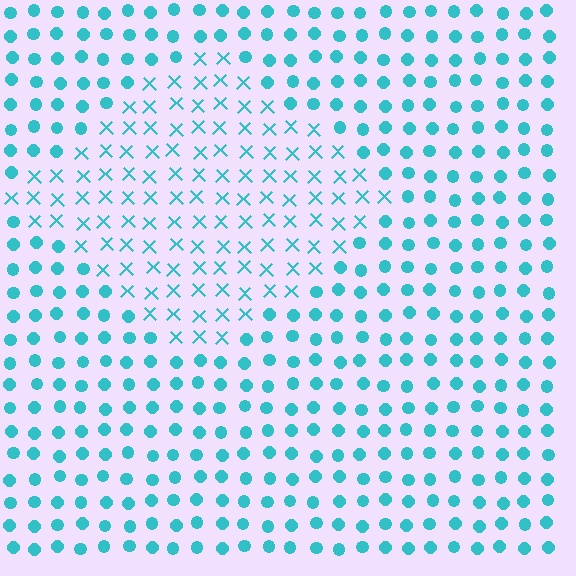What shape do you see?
I see a diamond.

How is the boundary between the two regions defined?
The boundary is defined by a change in element shape: X marks inside vs. circles outside. All elements share the same color and spacing.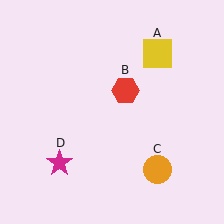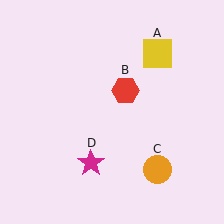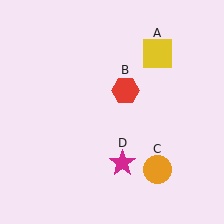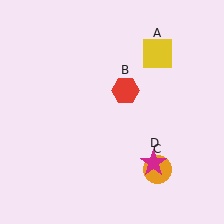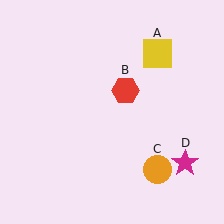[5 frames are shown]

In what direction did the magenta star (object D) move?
The magenta star (object D) moved right.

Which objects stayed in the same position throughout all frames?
Yellow square (object A) and red hexagon (object B) and orange circle (object C) remained stationary.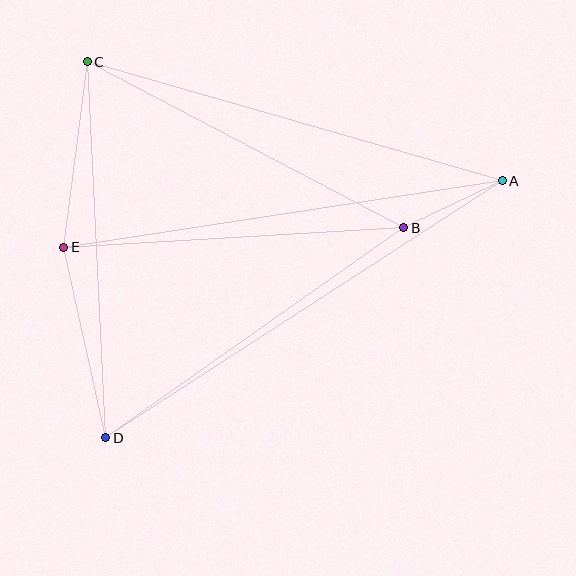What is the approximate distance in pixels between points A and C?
The distance between A and C is approximately 432 pixels.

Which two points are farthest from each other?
Points A and D are farthest from each other.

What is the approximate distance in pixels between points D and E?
The distance between D and E is approximately 195 pixels.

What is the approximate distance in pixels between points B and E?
The distance between B and E is approximately 341 pixels.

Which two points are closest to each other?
Points A and B are closest to each other.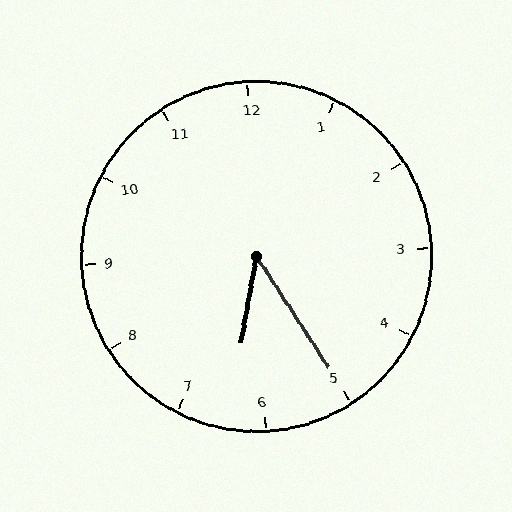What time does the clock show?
6:25.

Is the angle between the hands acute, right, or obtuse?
It is acute.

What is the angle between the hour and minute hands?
Approximately 42 degrees.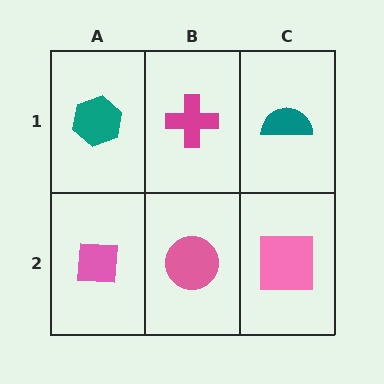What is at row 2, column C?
A pink square.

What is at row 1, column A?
A teal hexagon.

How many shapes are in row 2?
3 shapes.